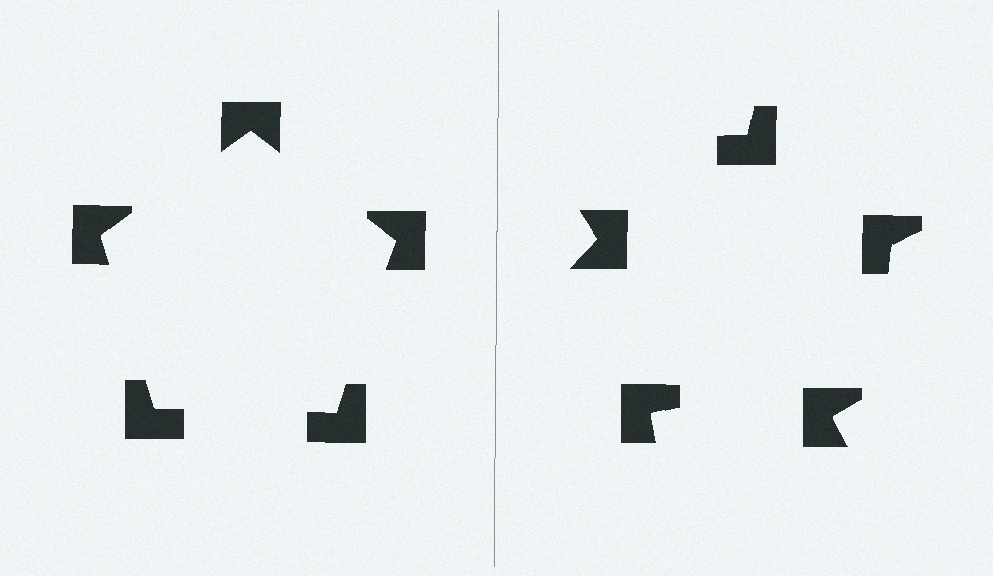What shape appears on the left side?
An illusory pentagon.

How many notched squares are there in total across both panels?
10 — 5 on each side.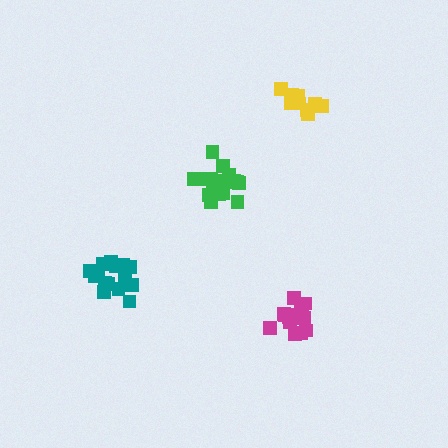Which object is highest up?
The yellow cluster is topmost.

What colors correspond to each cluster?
The clusters are colored: magenta, yellow, green, teal.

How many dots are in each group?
Group 1: 17 dots, Group 2: 12 dots, Group 3: 17 dots, Group 4: 15 dots (61 total).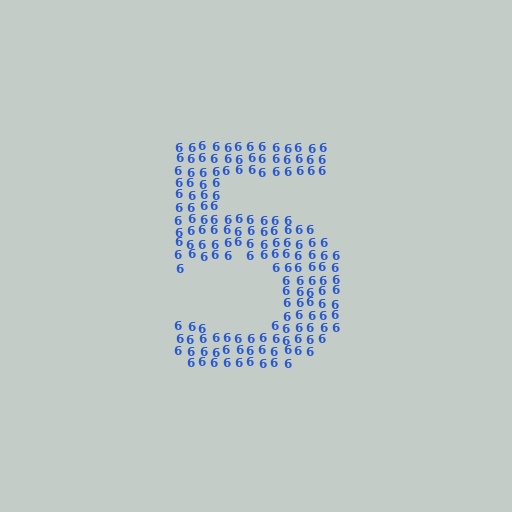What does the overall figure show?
The overall figure shows the digit 5.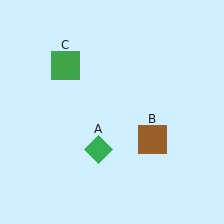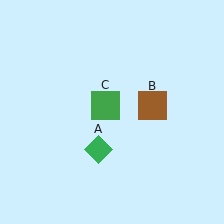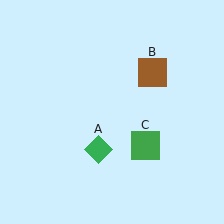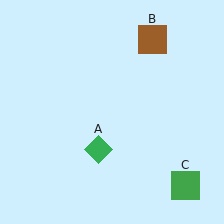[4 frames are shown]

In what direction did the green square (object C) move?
The green square (object C) moved down and to the right.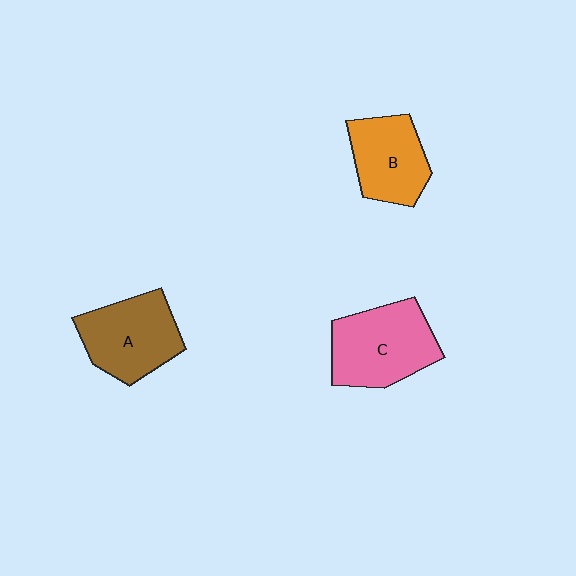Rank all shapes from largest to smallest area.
From largest to smallest: C (pink), A (brown), B (orange).